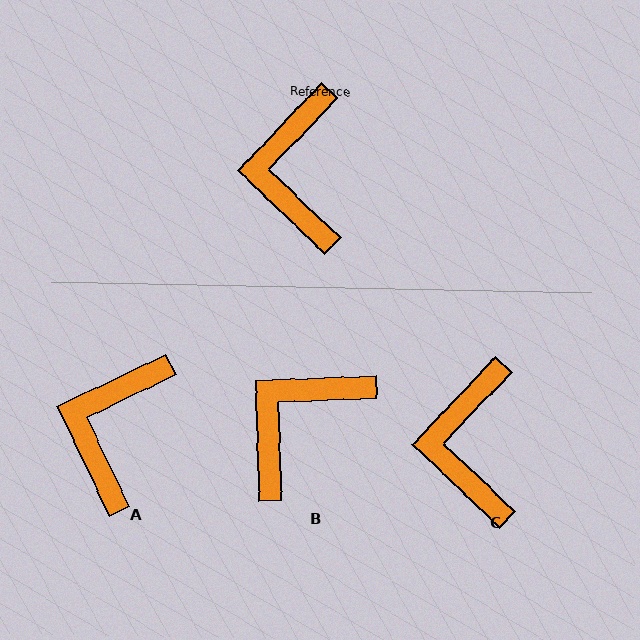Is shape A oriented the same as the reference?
No, it is off by about 20 degrees.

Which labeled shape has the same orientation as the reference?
C.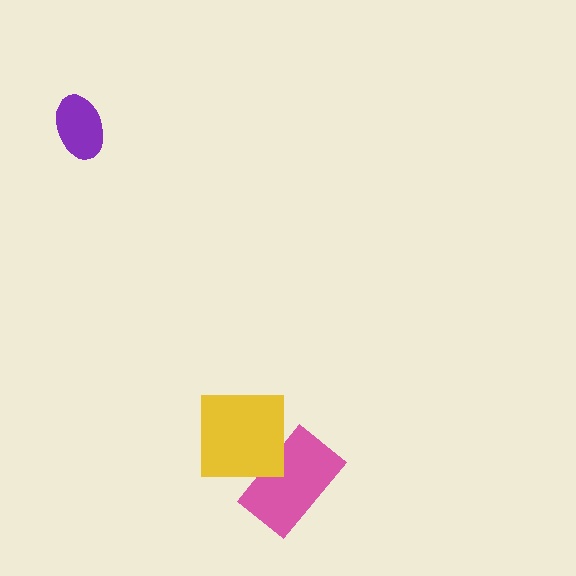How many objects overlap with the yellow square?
1 object overlaps with the yellow square.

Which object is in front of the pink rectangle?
The yellow square is in front of the pink rectangle.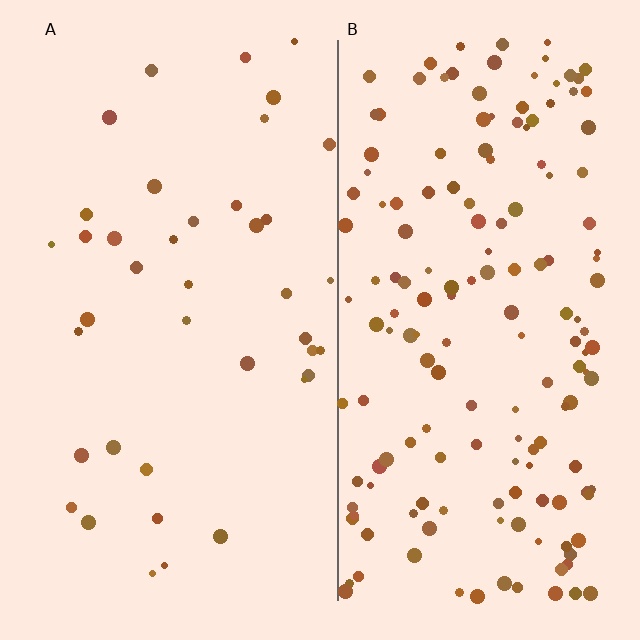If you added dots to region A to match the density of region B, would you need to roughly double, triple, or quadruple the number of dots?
Approximately quadruple.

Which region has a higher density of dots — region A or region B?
B (the right).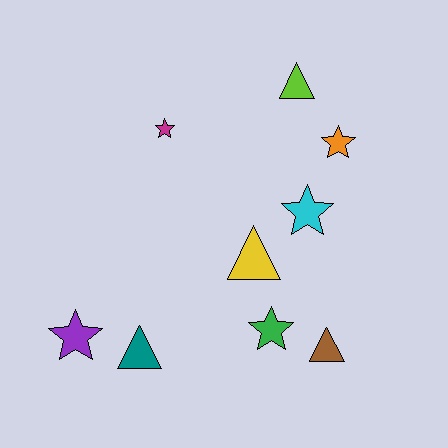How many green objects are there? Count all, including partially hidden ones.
There is 1 green object.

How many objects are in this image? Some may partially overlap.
There are 9 objects.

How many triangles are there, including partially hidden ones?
There are 4 triangles.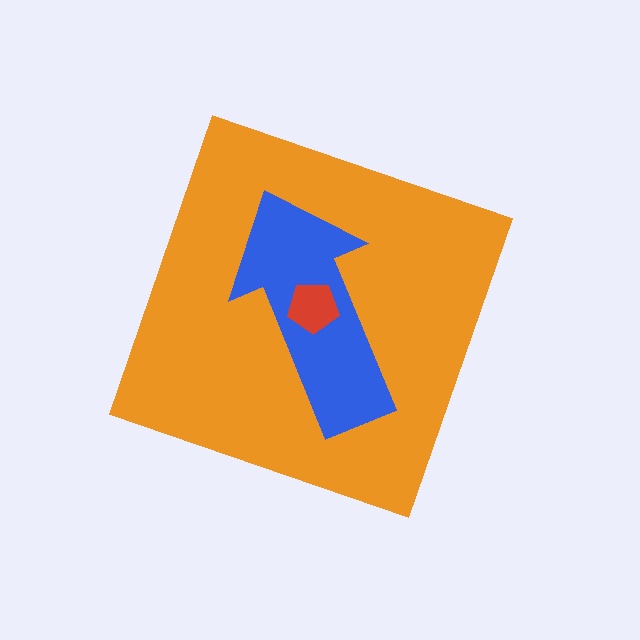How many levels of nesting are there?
3.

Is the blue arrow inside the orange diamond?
Yes.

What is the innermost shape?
The red pentagon.